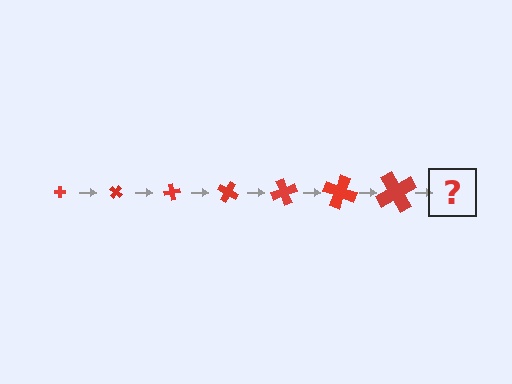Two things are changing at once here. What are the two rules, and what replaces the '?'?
The two rules are that the cross grows larger each step and it rotates 40 degrees each step. The '?' should be a cross, larger than the previous one and rotated 280 degrees from the start.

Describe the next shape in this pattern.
It should be a cross, larger than the previous one and rotated 280 degrees from the start.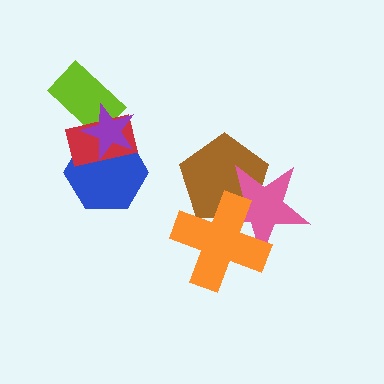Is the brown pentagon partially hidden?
Yes, it is partially covered by another shape.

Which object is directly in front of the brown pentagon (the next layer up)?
The pink star is directly in front of the brown pentagon.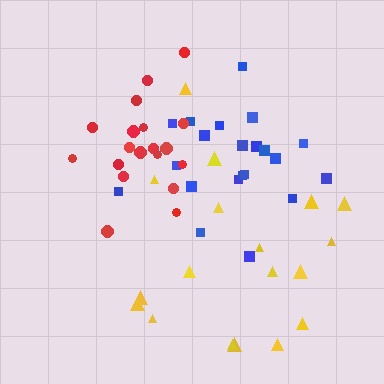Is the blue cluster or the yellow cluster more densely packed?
Blue.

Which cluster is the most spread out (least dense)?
Yellow.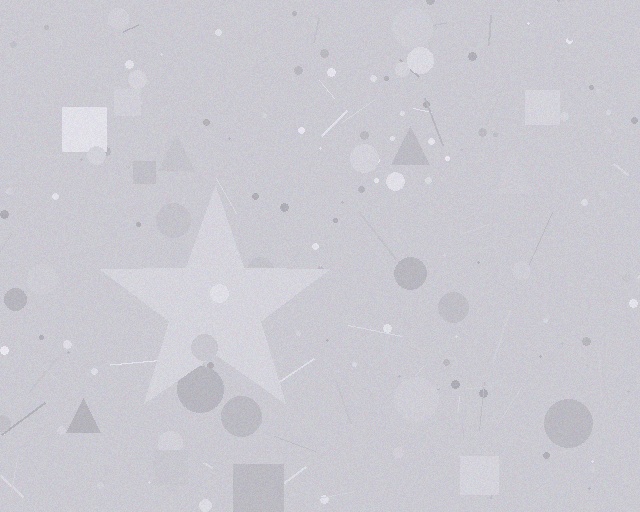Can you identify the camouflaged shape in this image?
The camouflaged shape is a star.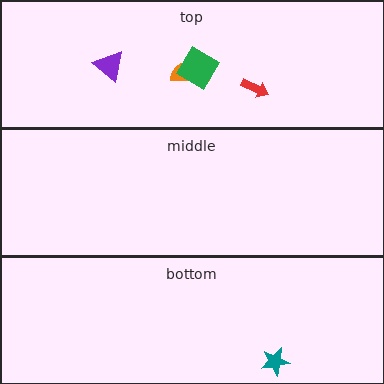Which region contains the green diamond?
The top region.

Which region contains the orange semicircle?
The top region.